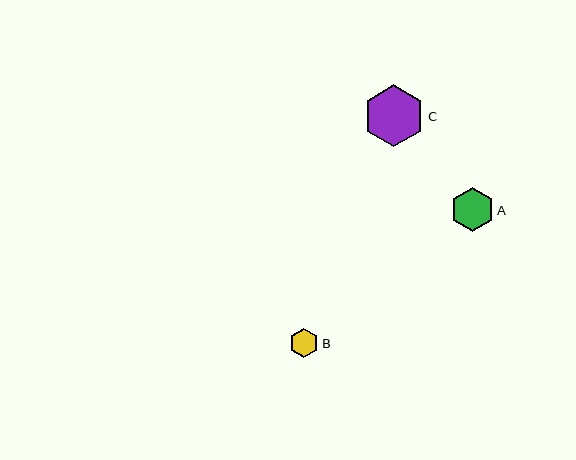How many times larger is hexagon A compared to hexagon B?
Hexagon A is approximately 1.5 times the size of hexagon B.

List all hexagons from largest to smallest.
From largest to smallest: C, A, B.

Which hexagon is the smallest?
Hexagon B is the smallest with a size of approximately 29 pixels.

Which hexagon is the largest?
Hexagon C is the largest with a size of approximately 62 pixels.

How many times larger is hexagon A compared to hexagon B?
Hexagon A is approximately 1.5 times the size of hexagon B.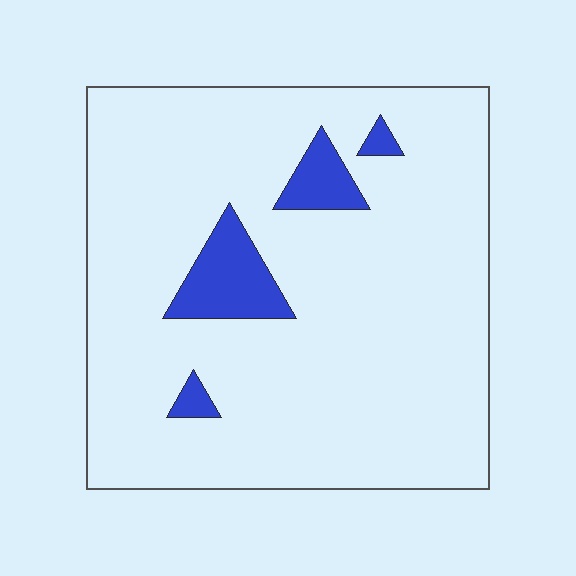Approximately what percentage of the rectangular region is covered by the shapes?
Approximately 10%.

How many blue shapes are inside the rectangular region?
4.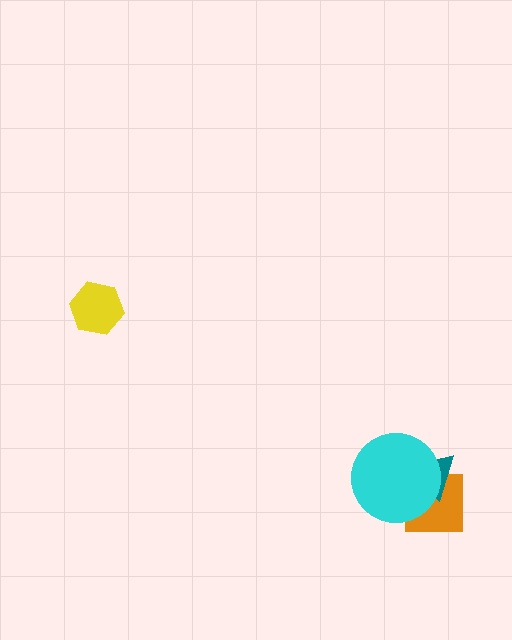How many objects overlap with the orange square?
2 objects overlap with the orange square.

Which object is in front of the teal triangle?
The cyan circle is in front of the teal triangle.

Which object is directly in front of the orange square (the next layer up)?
The teal triangle is directly in front of the orange square.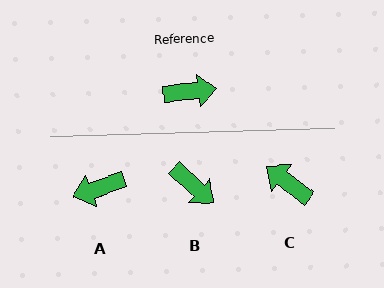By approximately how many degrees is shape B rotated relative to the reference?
Approximately 47 degrees clockwise.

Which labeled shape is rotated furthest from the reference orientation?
A, about 166 degrees away.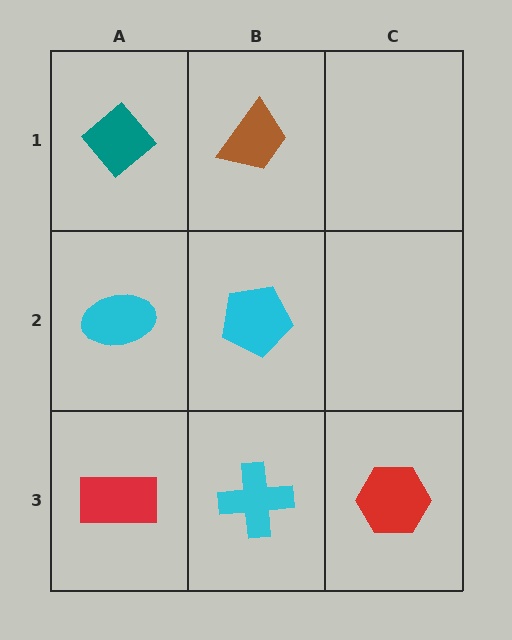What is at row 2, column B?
A cyan pentagon.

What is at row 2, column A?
A cyan ellipse.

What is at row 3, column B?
A cyan cross.